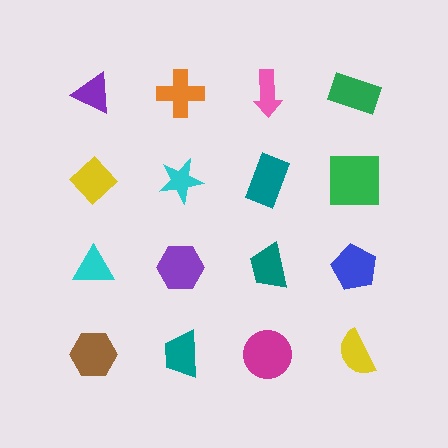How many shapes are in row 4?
4 shapes.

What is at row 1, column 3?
A pink arrow.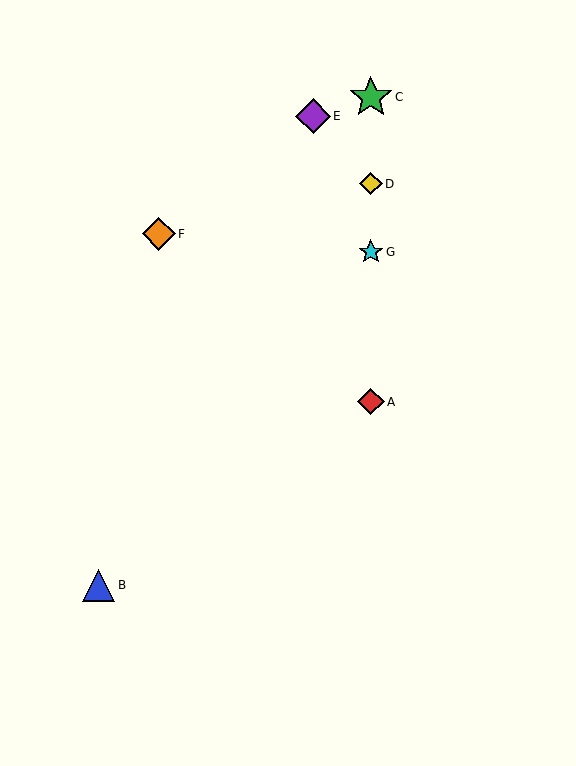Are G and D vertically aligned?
Yes, both are at x≈371.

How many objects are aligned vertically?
4 objects (A, C, D, G) are aligned vertically.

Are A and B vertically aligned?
No, A is at x≈371 and B is at x≈99.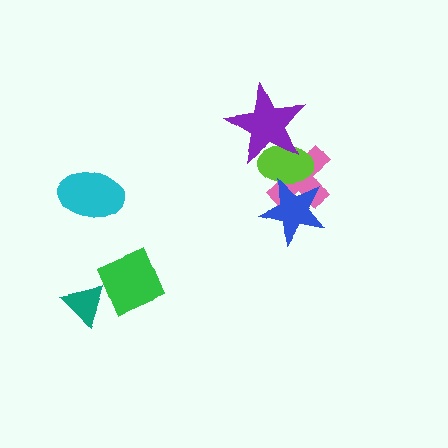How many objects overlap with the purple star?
2 objects overlap with the purple star.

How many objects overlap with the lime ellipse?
3 objects overlap with the lime ellipse.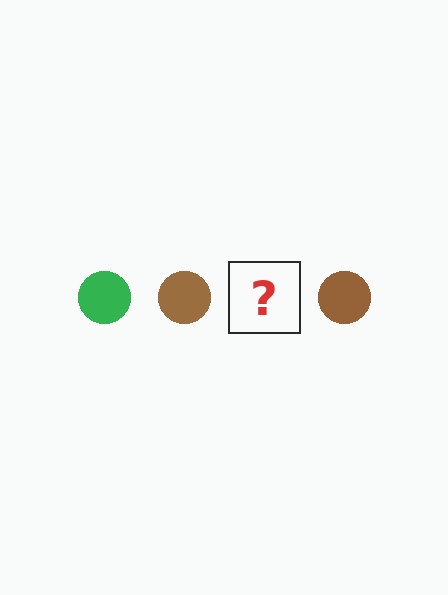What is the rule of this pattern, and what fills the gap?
The rule is that the pattern cycles through green, brown circles. The gap should be filled with a green circle.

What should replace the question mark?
The question mark should be replaced with a green circle.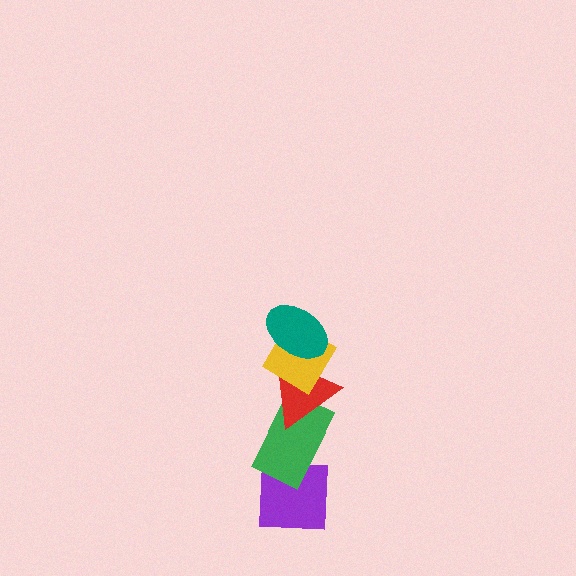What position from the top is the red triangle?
The red triangle is 3rd from the top.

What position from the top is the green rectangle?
The green rectangle is 4th from the top.